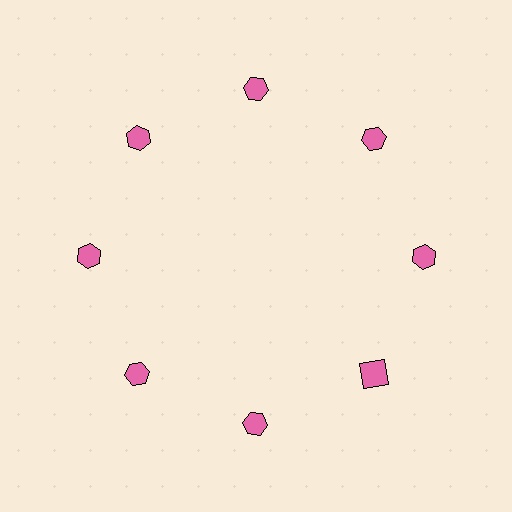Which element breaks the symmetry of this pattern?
The pink square at roughly the 4 o'clock position breaks the symmetry. All other shapes are pink hexagons.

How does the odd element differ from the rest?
It has a different shape: square instead of hexagon.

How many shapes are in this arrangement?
There are 8 shapes arranged in a ring pattern.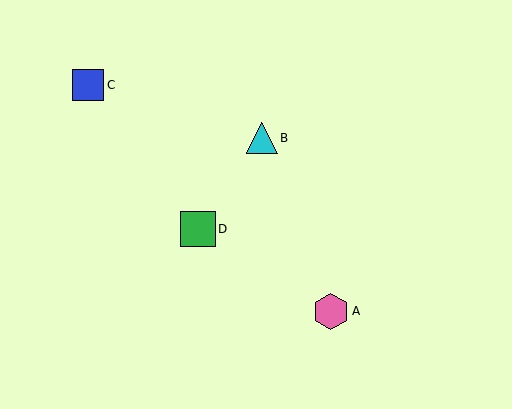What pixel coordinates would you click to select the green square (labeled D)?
Click at (198, 229) to select the green square D.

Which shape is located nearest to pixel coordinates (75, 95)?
The blue square (labeled C) at (88, 85) is nearest to that location.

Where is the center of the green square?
The center of the green square is at (198, 229).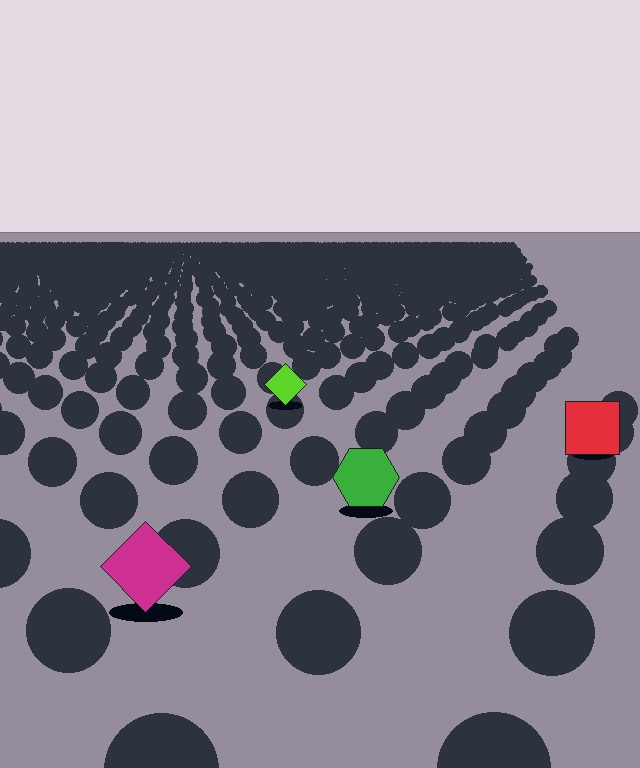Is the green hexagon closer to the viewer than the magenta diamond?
No. The magenta diamond is closer — you can tell from the texture gradient: the ground texture is coarser near it.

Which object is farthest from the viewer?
The lime diamond is farthest from the viewer. It appears smaller and the ground texture around it is denser.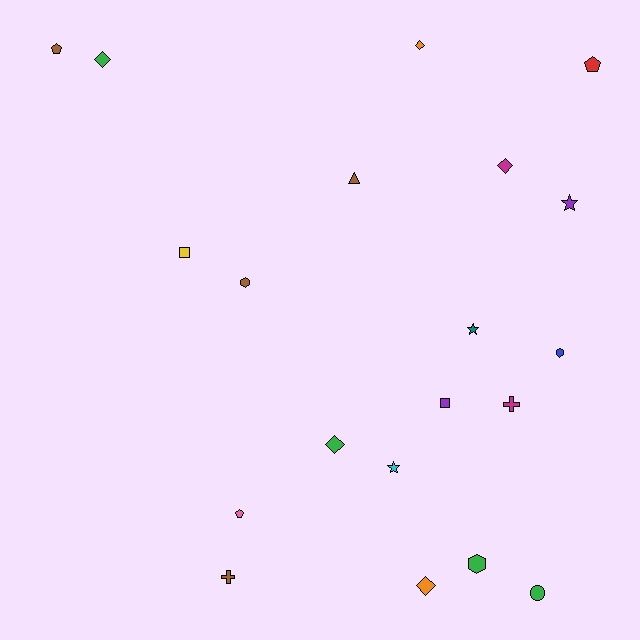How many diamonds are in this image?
There are 5 diamonds.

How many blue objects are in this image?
There is 1 blue object.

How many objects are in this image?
There are 20 objects.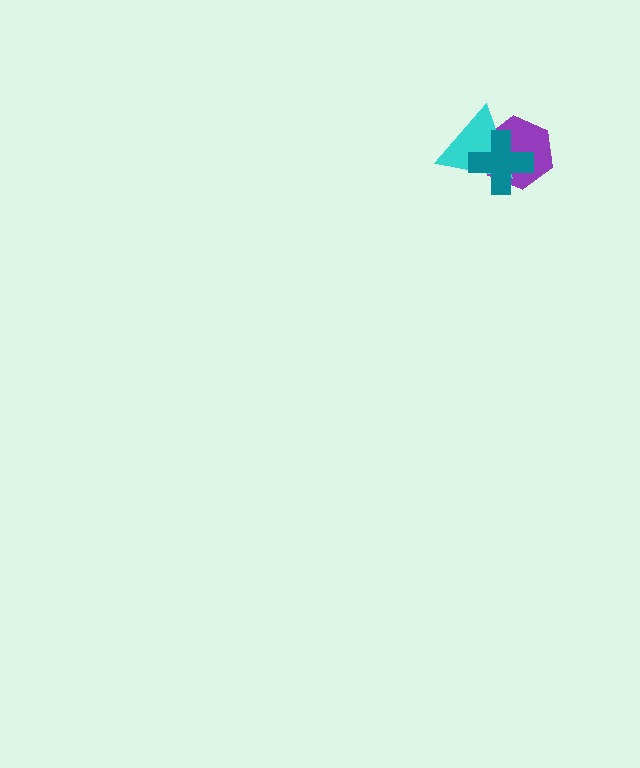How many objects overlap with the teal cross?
2 objects overlap with the teal cross.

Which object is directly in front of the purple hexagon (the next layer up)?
The cyan triangle is directly in front of the purple hexagon.